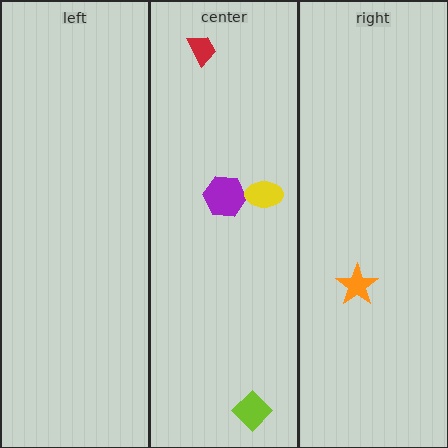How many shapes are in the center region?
4.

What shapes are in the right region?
The orange star.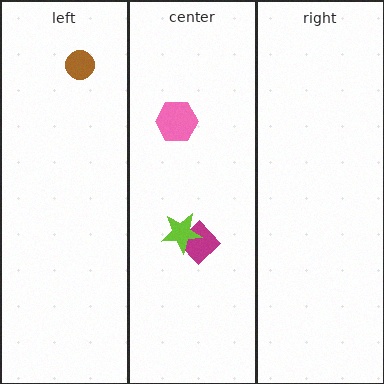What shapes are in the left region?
The brown circle.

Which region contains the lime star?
The center region.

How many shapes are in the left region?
1.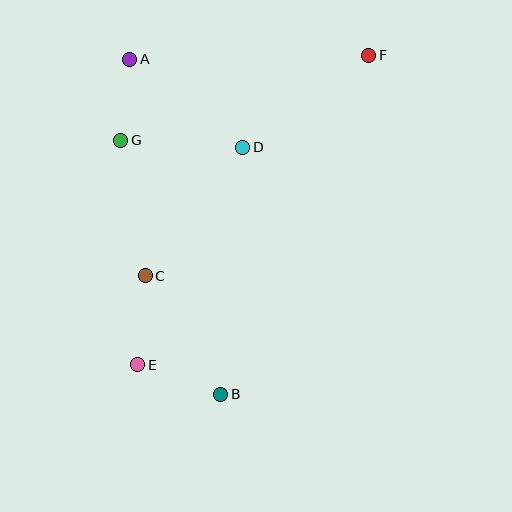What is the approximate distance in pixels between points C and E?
The distance between C and E is approximately 89 pixels.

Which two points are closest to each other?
Points A and G are closest to each other.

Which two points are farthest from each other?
Points E and F are farthest from each other.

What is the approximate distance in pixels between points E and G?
The distance between E and G is approximately 225 pixels.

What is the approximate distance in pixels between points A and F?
The distance between A and F is approximately 239 pixels.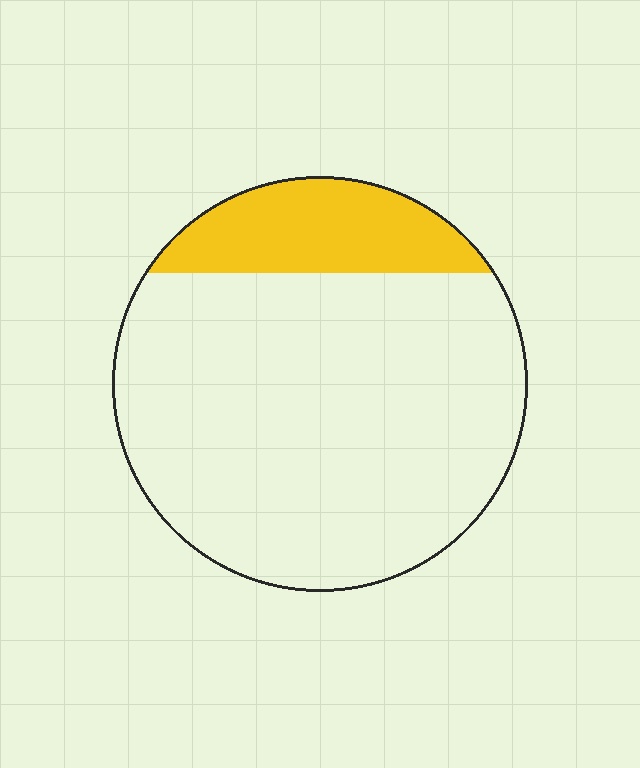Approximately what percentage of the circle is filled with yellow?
Approximately 20%.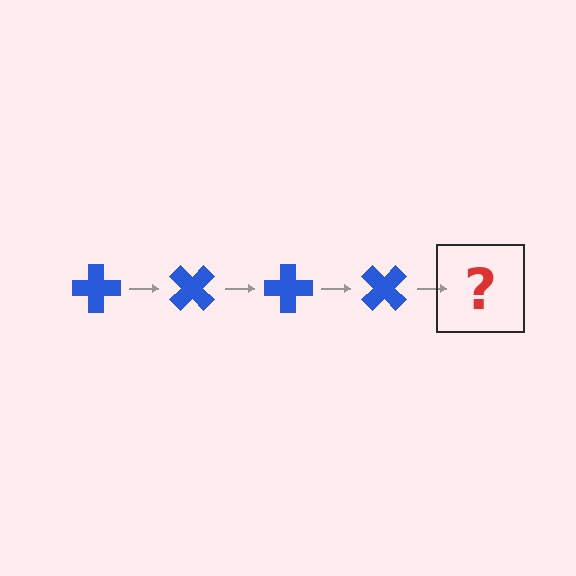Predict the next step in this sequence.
The next step is a blue cross rotated 180 degrees.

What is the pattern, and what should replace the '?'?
The pattern is that the cross rotates 45 degrees each step. The '?' should be a blue cross rotated 180 degrees.